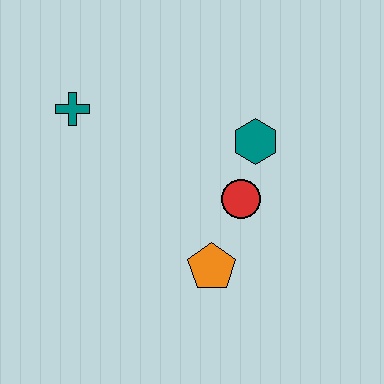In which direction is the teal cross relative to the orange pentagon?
The teal cross is above the orange pentagon.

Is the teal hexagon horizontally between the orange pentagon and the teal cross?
No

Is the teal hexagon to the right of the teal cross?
Yes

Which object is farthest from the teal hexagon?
The teal cross is farthest from the teal hexagon.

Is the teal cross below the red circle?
No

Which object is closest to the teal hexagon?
The red circle is closest to the teal hexagon.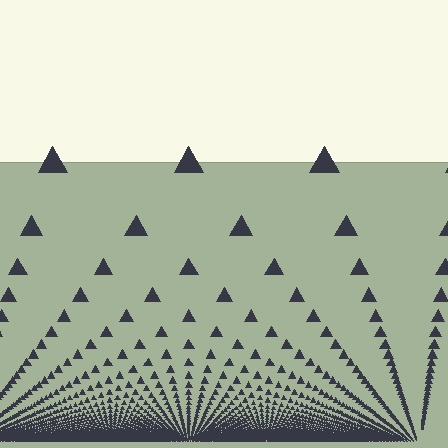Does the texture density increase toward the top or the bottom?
Density increases toward the bottom.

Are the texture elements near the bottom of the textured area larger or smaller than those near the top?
Smaller. The gradient is inverted — elements near the bottom are smaller and denser.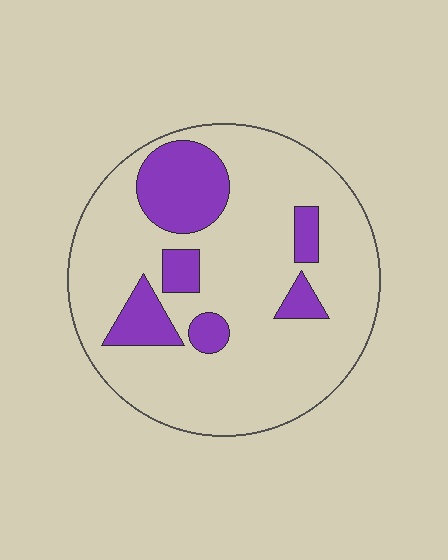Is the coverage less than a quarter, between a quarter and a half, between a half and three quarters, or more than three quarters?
Less than a quarter.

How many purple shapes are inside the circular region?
6.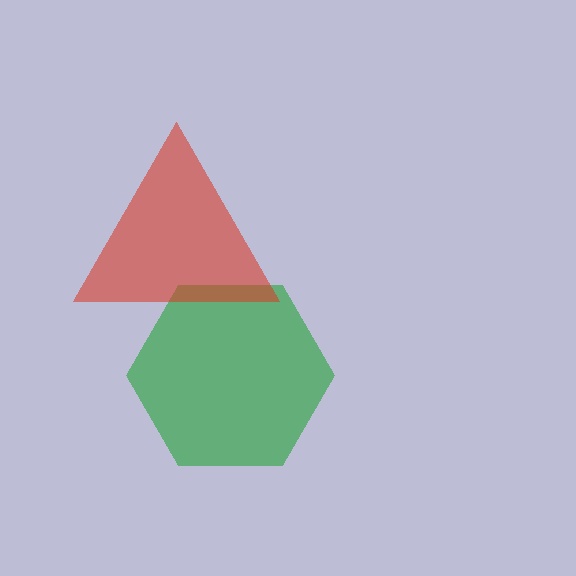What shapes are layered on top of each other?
The layered shapes are: a green hexagon, a red triangle.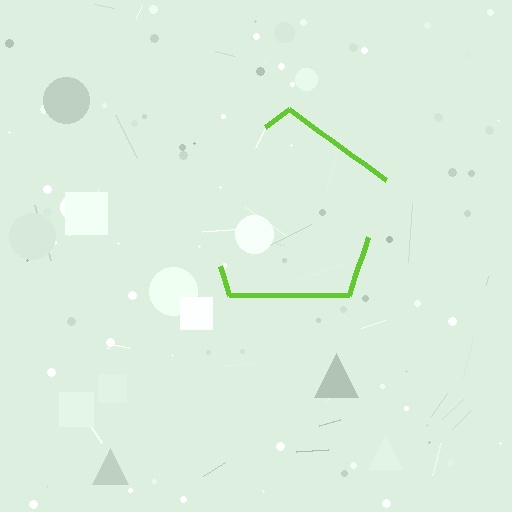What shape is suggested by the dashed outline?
The dashed outline suggests a pentagon.